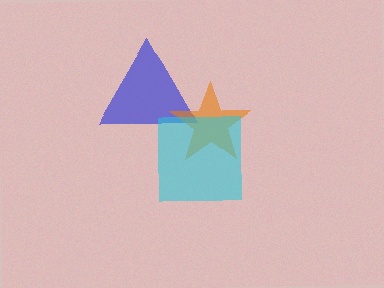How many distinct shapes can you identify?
There are 3 distinct shapes: a blue triangle, an orange star, a cyan square.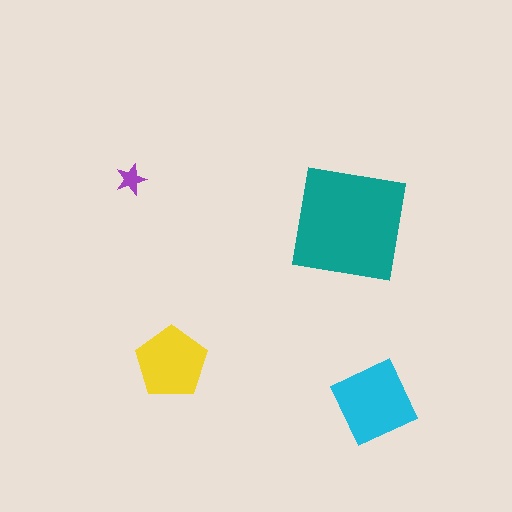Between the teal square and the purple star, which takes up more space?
The teal square.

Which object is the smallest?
The purple star.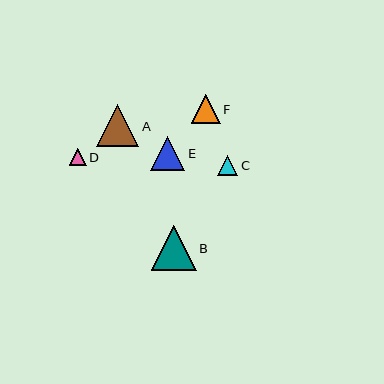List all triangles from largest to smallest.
From largest to smallest: B, A, E, F, C, D.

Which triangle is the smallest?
Triangle D is the smallest with a size of approximately 17 pixels.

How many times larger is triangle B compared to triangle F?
Triangle B is approximately 1.6 times the size of triangle F.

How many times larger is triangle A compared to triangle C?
Triangle A is approximately 2.1 times the size of triangle C.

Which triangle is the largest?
Triangle B is the largest with a size of approximately 45 pixels.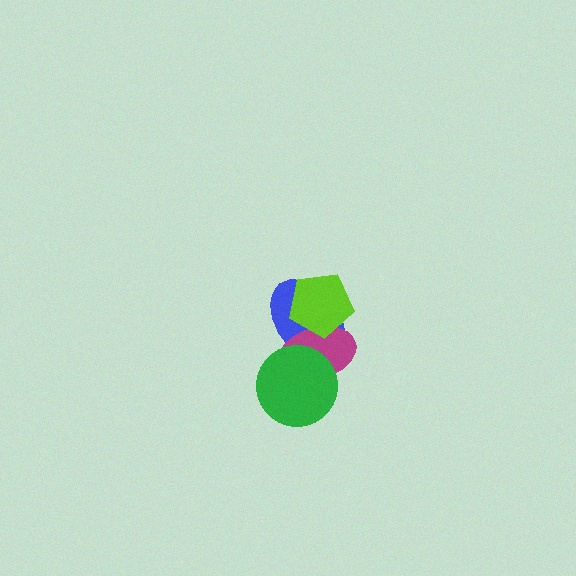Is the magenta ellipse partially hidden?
Yes, it is partially covered by another shape.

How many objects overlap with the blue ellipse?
3 objects overlap with the blue ellipse.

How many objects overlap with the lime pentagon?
2 objects overlap with the lime pentagon.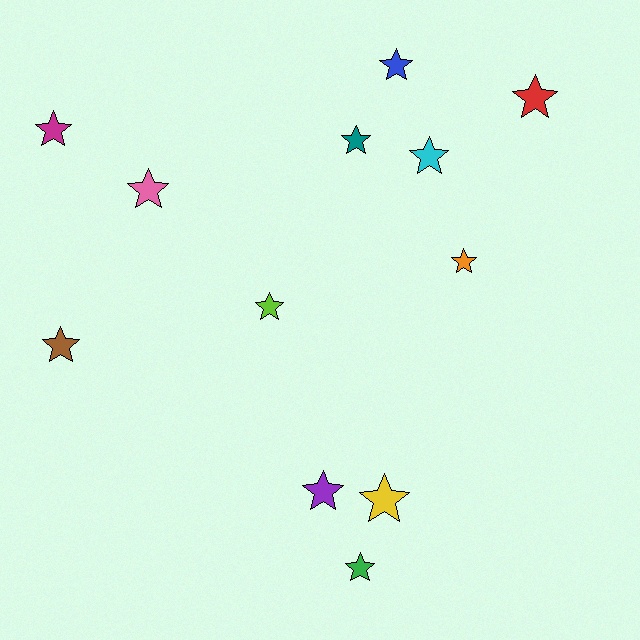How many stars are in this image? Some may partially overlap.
There are 12 stars.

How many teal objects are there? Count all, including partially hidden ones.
There is 1 teal object.